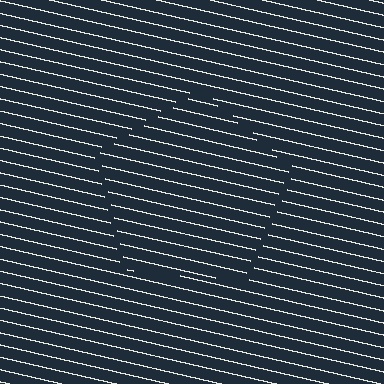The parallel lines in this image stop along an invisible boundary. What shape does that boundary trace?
An illusory pentagon. The interior of the shape contains the same grating, shifted by half a period — the contour is defined by the phase discontinuity where line-ends from the inner and outer gratings abut.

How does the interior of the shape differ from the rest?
The interior of the shape contains the same grating, shifted by half a period — the contour is defined by the phase discontinuity where line-ends from the inner and outer gratings abut.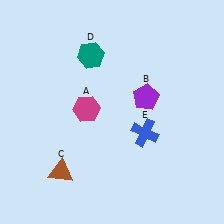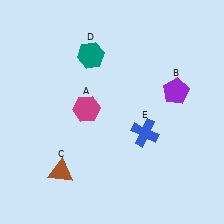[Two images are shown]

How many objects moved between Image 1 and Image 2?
1 object moved between the two images.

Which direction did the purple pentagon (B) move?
The purple pentagon (B) moved right.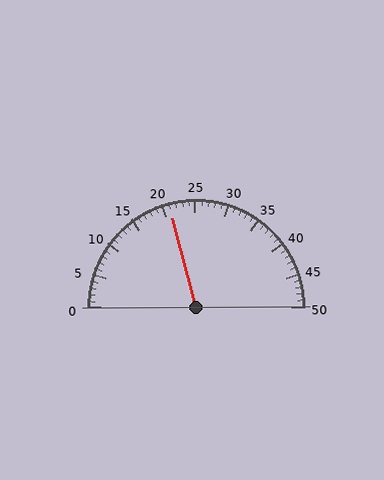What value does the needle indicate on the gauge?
The needle indicates approximately 21.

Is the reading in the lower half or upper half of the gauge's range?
The reading is in the lower half of the range (0 to 50).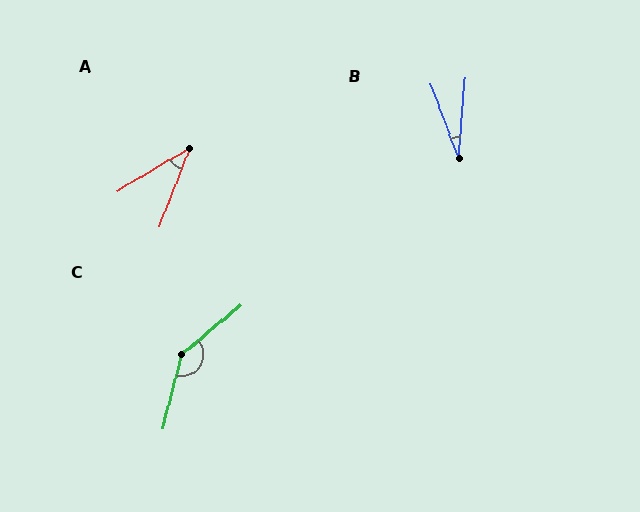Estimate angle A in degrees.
Approximately 37 degrees.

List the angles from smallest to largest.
B (25°), A (37°), C (144°).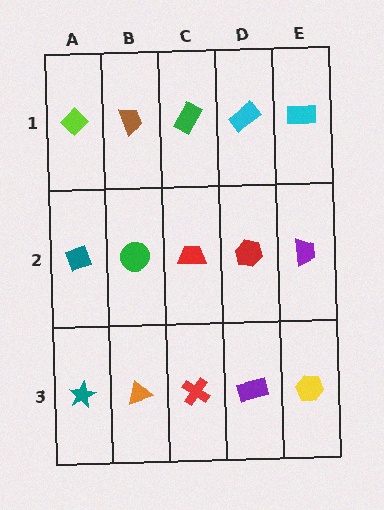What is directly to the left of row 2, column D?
A red trapezoid.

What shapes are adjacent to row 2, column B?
A brown trapezoid (row 1, column B), an orange triangle (row 3, column B), a teal diamond (row 2, column A), a red trapezoid (row 2, column C).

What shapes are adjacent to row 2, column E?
A cyan rectangle (row 1, column E), a yellow hexagon (row 3, column E), a red hexagon (row 2, column D).